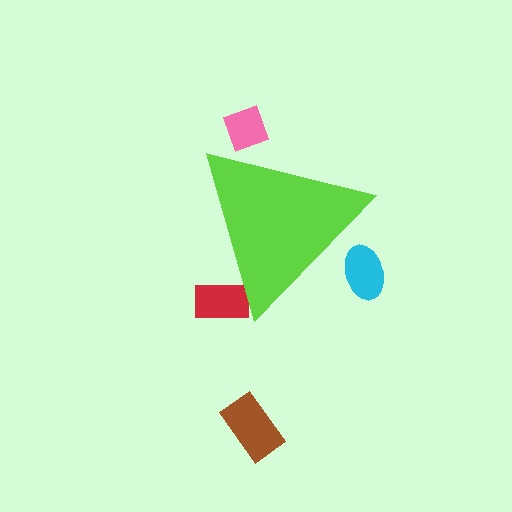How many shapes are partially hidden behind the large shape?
3 shapes are partially hidden.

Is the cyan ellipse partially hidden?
Yes, the cyan ellipse is partially hidden behind the lime triangle.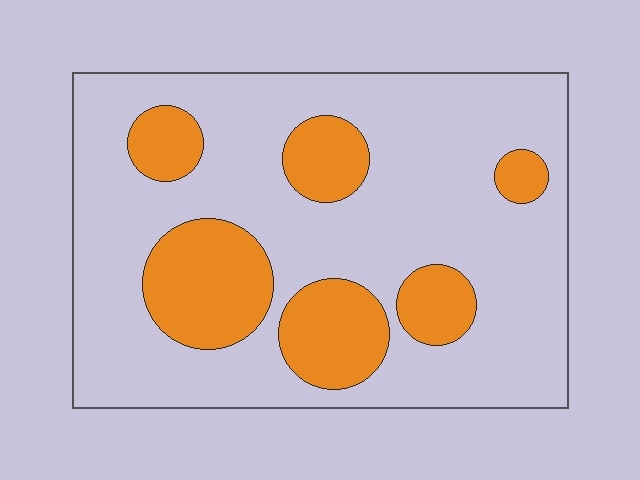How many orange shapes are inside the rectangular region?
6.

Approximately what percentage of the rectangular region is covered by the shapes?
Approximately 25%.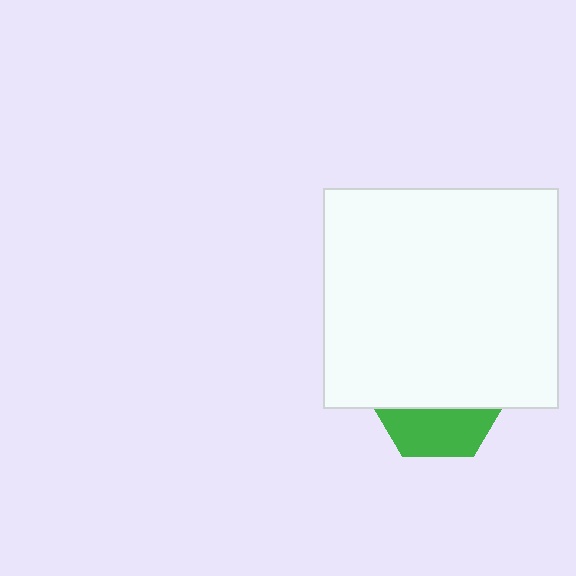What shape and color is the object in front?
The object in front is a white rectangle.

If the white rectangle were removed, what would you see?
You would see the complete green hexagon.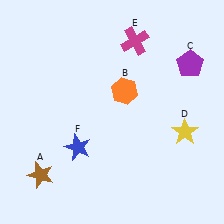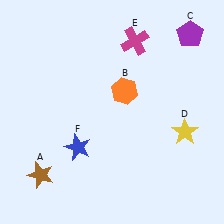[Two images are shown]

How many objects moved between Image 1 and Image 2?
1 object moved between the two images.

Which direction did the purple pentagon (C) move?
The purple pentagon (C) moved up.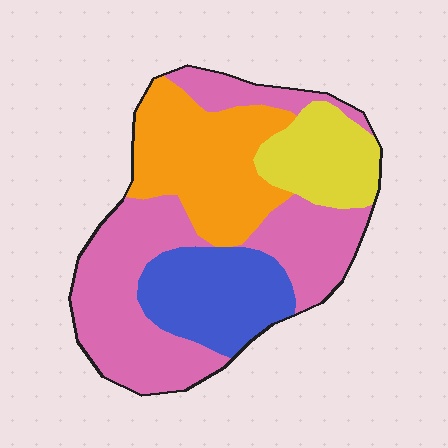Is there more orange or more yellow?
Orange.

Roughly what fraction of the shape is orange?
Orange covers roughly 25% of the shape.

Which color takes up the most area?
Pink, at roughly 45%.